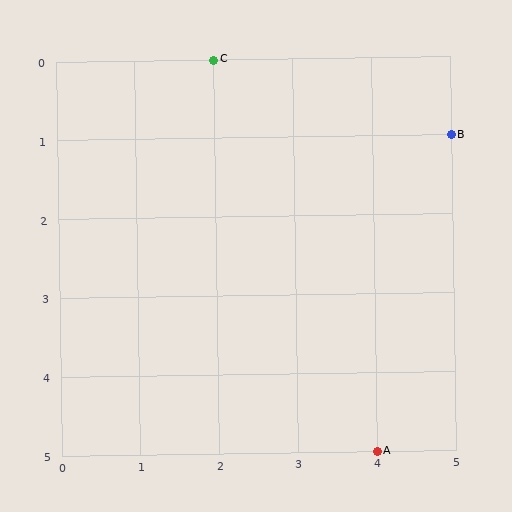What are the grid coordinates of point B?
Point B is at grid coordinates (5, 1).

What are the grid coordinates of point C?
Point C is at grid coordinates (2, 0).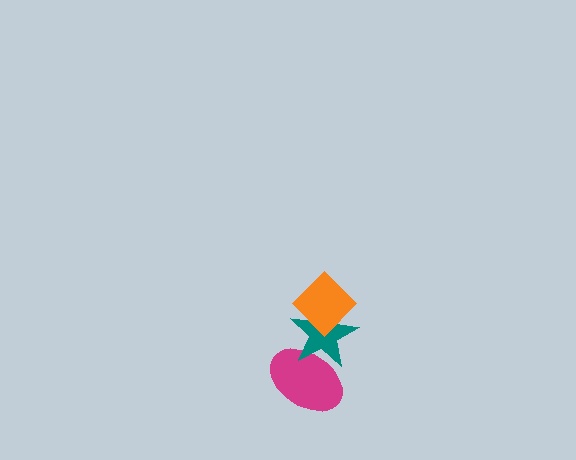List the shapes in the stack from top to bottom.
From top to bottom: the orange diamond, the teal star, the magenta ellipse.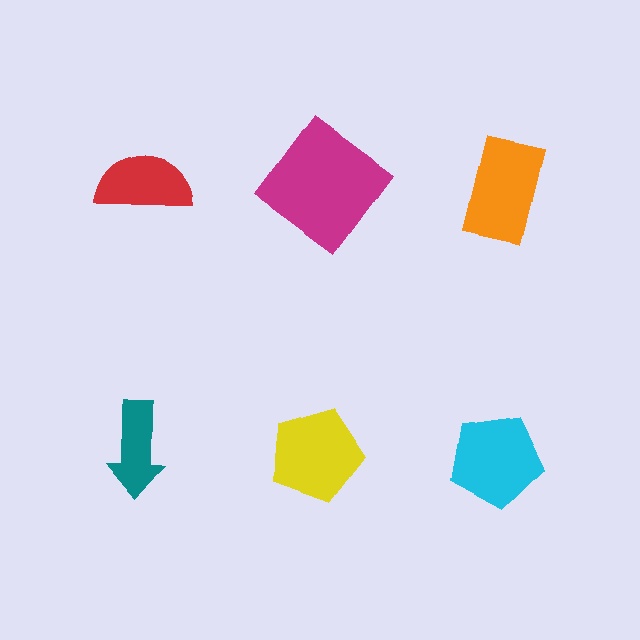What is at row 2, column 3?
A cyan pentagon.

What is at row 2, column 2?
A yellow pentagon.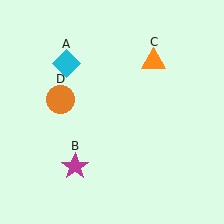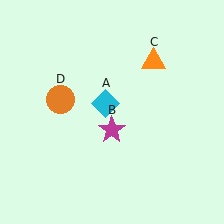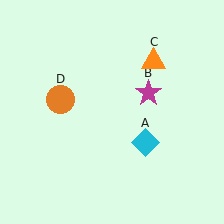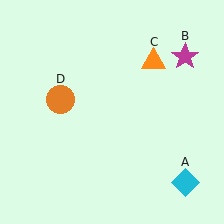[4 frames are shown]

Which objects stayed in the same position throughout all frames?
Orange triangle (object C) and orange circle (object D) remained stationary.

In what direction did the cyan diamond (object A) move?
The cyan diamond (object A) moved down and to the right.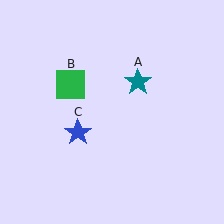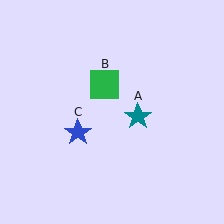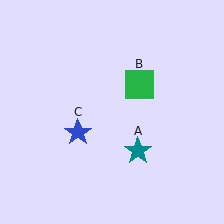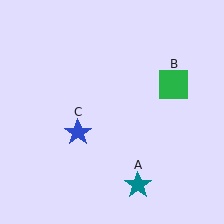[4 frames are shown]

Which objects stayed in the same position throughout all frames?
Blue star (object C) remained stationary.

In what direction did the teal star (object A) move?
The teal star (object A) moved down.